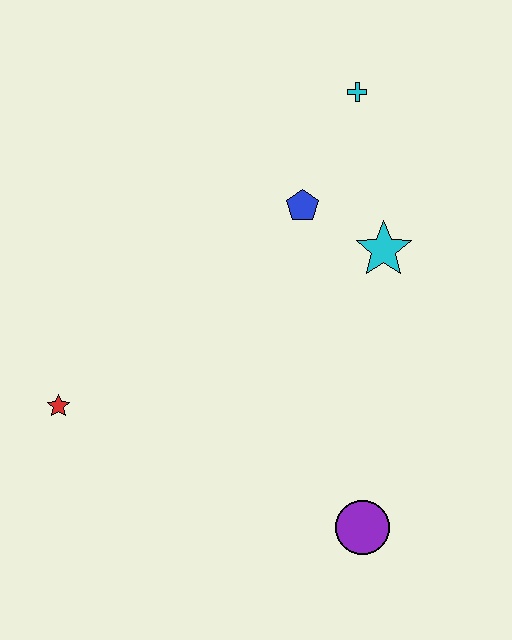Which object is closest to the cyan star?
The blue pentagon is closest to the cyan star.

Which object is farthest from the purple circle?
The cyan cross is farthest from the purple circle.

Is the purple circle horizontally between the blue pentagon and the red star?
No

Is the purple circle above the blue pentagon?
No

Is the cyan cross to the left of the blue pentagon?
No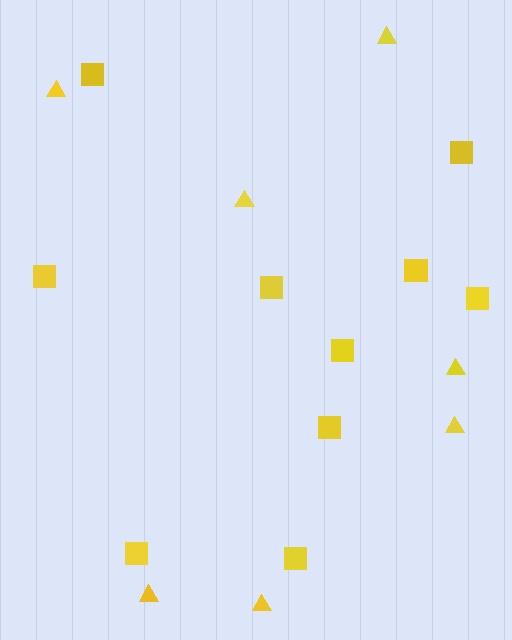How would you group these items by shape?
There are 2 groups: one group of squares (10) and one group of triangles (7).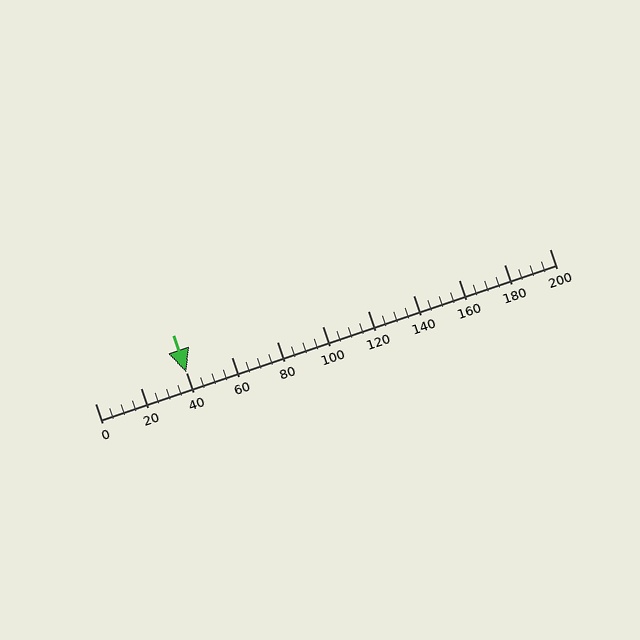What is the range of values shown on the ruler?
The ruler shows values from 0 to 200.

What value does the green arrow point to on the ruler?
The green arrow points to approximately 40.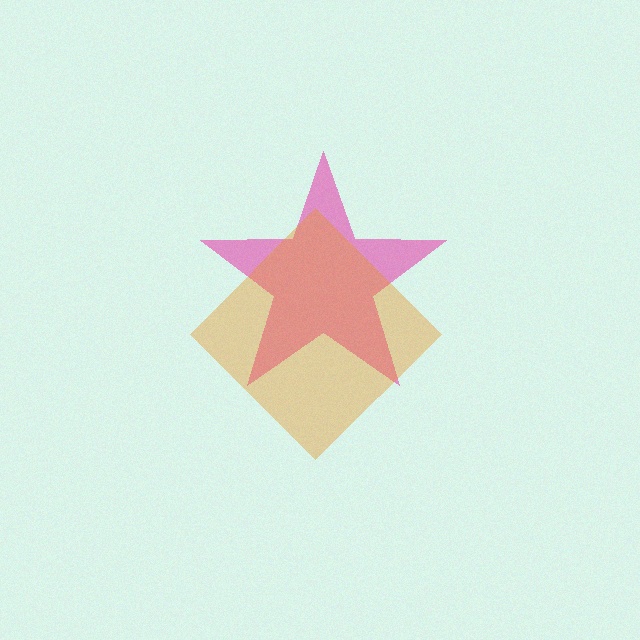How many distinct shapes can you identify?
There are 2 distinct shapes: a pink star, an orange diamond.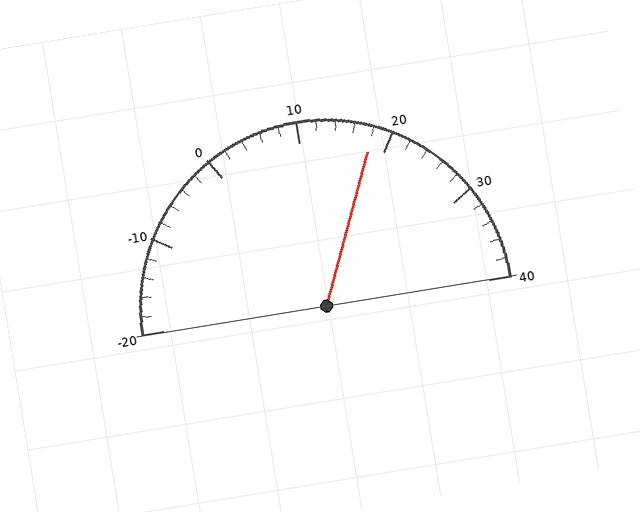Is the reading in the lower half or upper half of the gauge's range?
The reading is in the upper half of the range (-20 to 40).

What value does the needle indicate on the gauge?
The needle indicates approximately 18.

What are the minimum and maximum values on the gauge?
The gauge ranges from -20 to 40.